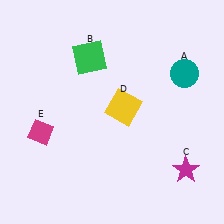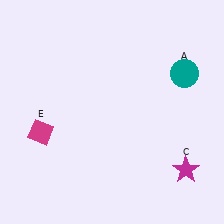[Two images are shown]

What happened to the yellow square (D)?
The yellow square (D) was removed in Image 2. It was in the top-right area of Image 1.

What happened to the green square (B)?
The green square (B) was removed in Image 2. It was in the top-left area of Image 1.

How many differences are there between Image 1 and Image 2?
There are 2 differences between the two images.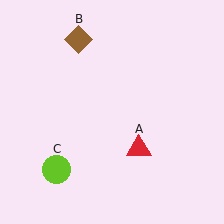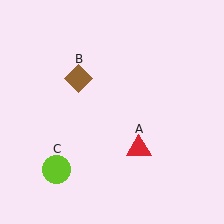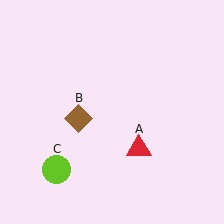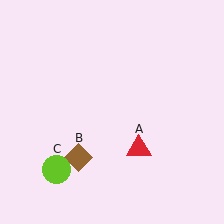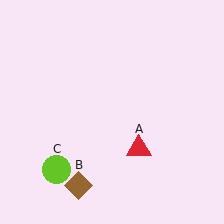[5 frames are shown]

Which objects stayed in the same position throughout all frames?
Red triangle (object A) and lime circle (object C) remained stationary.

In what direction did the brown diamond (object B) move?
The brown diamond (object B) moved down.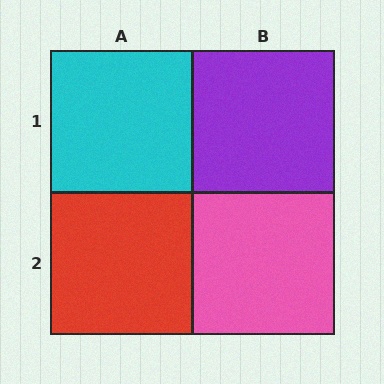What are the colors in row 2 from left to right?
Red, pink.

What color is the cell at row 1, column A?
Cyan.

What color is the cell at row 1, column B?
Purple.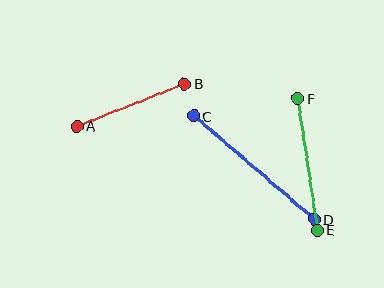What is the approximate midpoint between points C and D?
The midpoint is at approximately (254, 168) pixels.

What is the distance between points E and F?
The distance is approximately 133 pixels.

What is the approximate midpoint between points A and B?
The midpoint is at approximately (131, 105) pixels.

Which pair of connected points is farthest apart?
Points C and D are farthest apart.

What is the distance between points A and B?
The distance is approximately 115 pixels.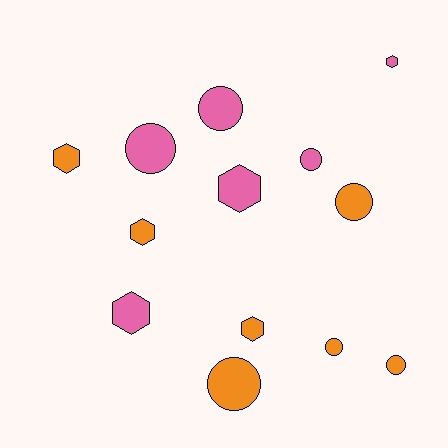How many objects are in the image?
There are 13 objects.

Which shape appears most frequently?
Circle, with 7 objects.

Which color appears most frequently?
Orange, with 7 objects.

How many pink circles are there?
There are 3 pink circles.